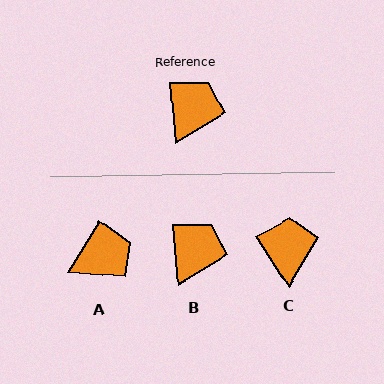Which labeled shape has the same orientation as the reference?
B.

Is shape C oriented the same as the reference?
No, it is off by about 28 degrees.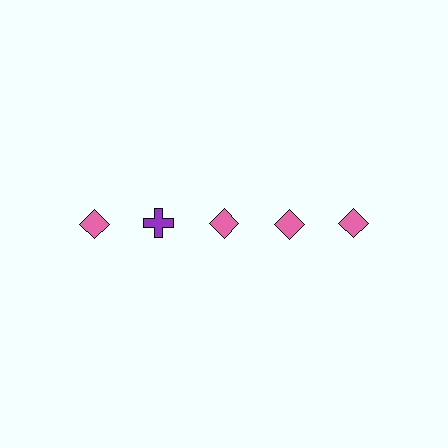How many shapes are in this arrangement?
There are 5 shapes arranged in a grid pattern.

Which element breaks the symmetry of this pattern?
The purple cross in the top row, second from left column breaks the symmetry. All other shapes are pink diamonds.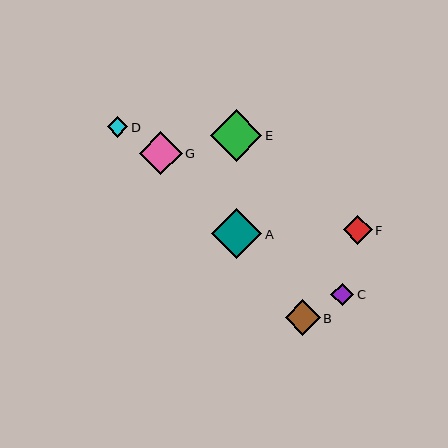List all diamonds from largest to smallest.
From largest to smallest: E, A, G, B, F, C, D.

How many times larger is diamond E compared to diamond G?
Diamond E is approximately 1.2 times the size of diamond G.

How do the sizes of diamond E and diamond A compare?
Diamond E and diamond A are approximately the same size.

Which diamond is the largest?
Diamond E is the largest with a size of approximately 51 pixels.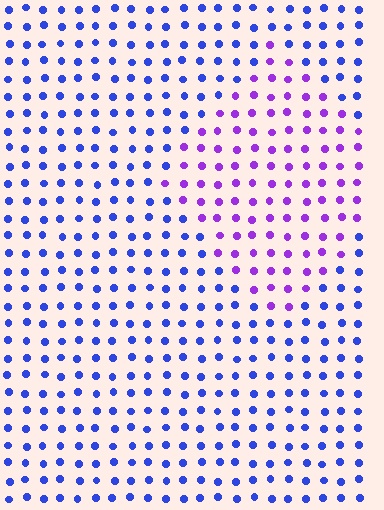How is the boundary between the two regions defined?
The boundary is defined purely by a slight shift in hue (about 45 degrees). Spacing, size, and orientation are identical on both sides.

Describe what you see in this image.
The image is filled with small blue elements in a uniform arrangement. A diamond-shaped region is visible where the elements are tinted to a slightly different hue, forming a subtle color boundary.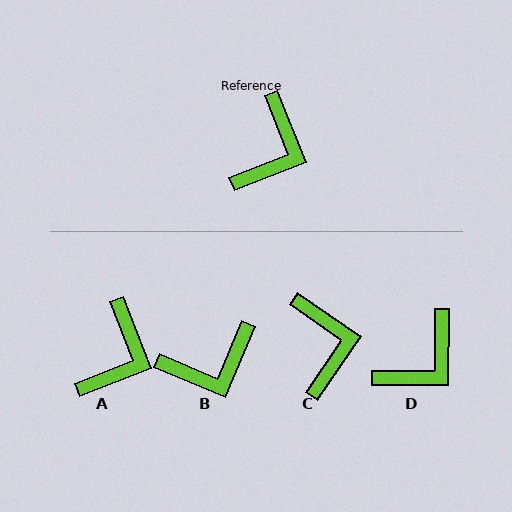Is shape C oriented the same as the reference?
No, it is off by about 34 degrees.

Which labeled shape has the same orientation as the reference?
A.